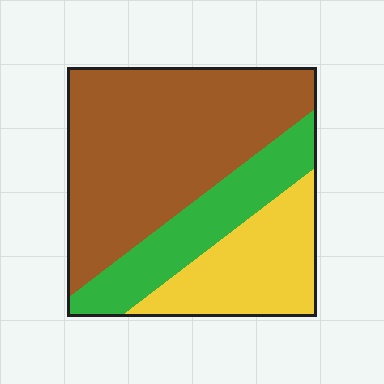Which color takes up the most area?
Brown, at roughly 55%.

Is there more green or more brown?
Brown.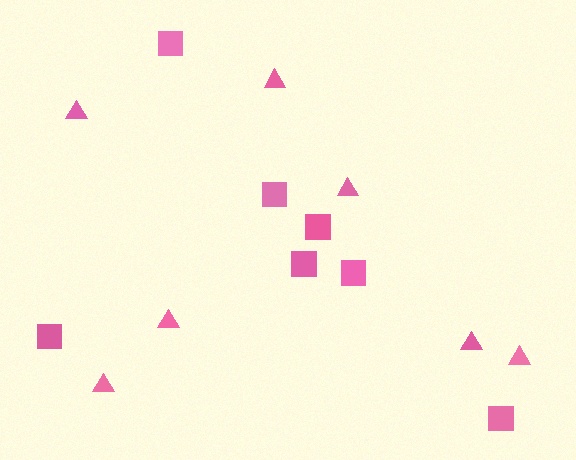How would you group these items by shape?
There are 2 groups: one group of squares (7) and one group of triangles (7).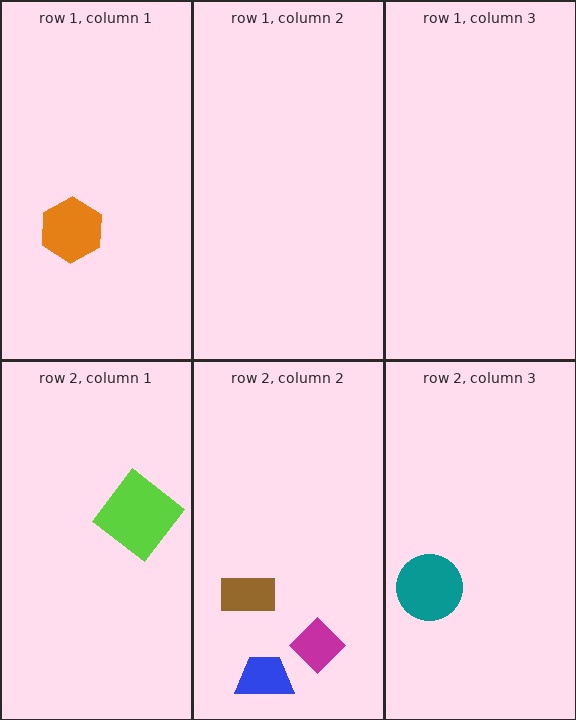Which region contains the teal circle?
The row 2, column 3 region.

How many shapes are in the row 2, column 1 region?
1.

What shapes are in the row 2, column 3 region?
The teal circle.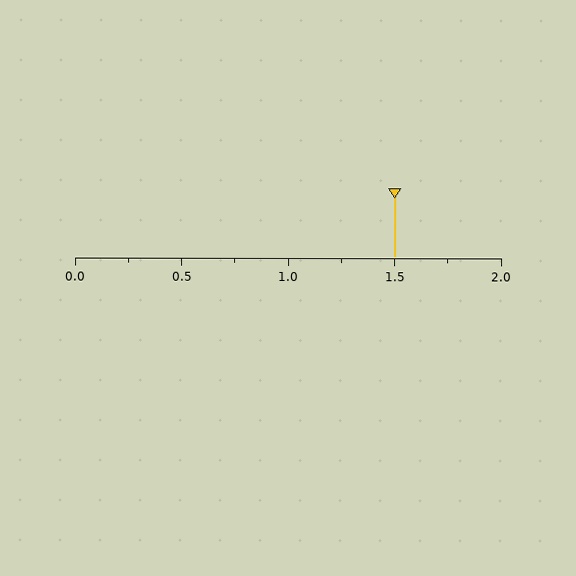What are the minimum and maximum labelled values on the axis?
The axis runs from 0.0 to 2.0.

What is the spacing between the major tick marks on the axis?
The major ticks are spaced 0.5 apart.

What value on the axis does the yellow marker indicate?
The marker indicates approximately 1.5.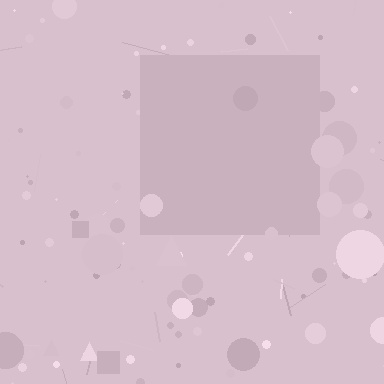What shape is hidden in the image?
A square is hidden in the image.